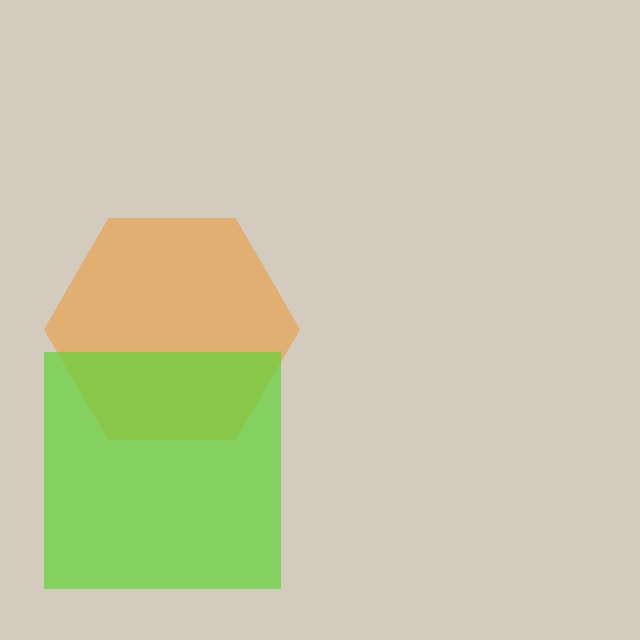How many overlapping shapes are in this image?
There are 2 overlapping shapes in the image.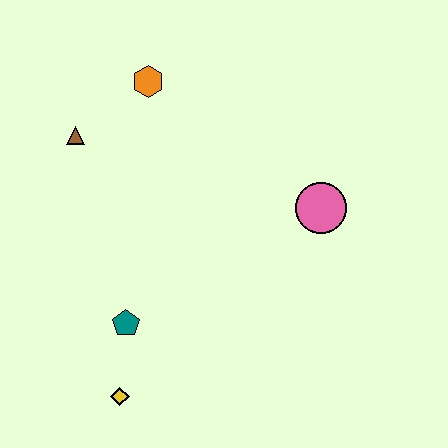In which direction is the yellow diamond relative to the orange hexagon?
The yellow diamond is below the orange hexagon.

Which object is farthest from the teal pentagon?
The orange hexagon is farthest from the teal pentagon.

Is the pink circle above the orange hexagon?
No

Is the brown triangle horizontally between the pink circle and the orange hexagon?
No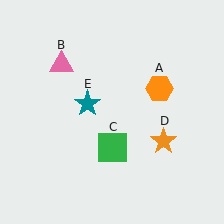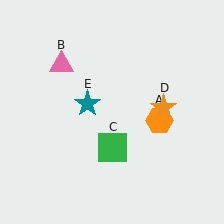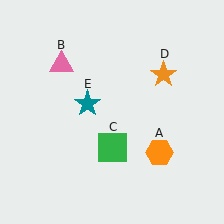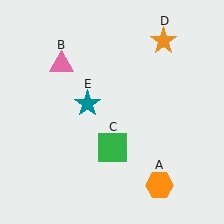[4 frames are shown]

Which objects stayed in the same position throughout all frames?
Pink triangle (object B) and green square (object C) and teal star (object E) remained stationary.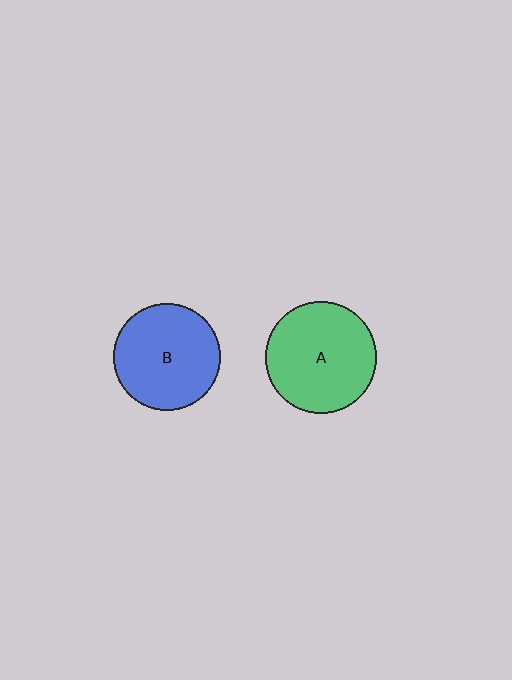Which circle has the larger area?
Circle A (green).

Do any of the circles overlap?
No, none of the circles overlap.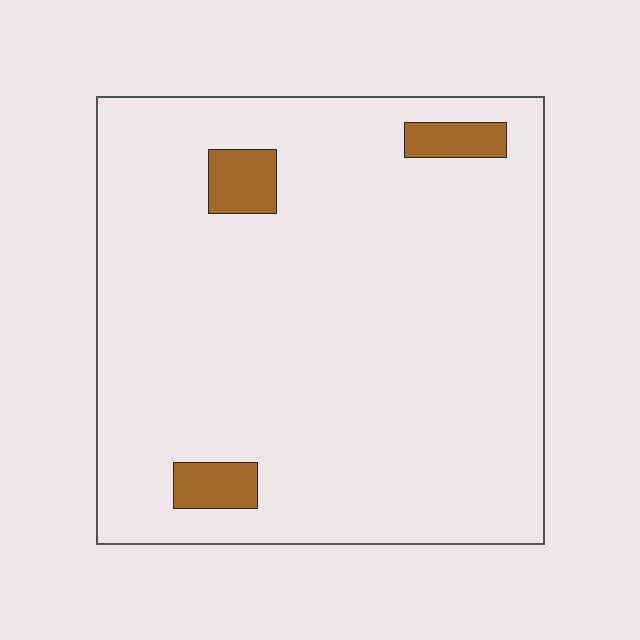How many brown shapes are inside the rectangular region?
3.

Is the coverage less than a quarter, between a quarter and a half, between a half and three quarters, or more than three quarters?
Less than a quarter.